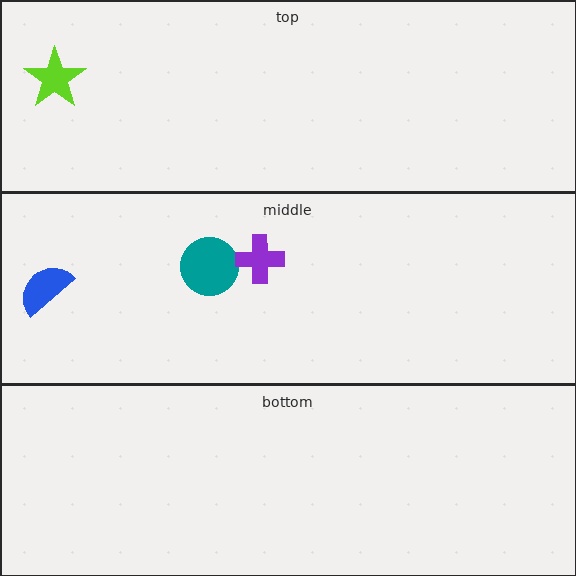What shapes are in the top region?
The lime star.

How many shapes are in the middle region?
3.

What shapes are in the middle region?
The blue semicircle, the teal circle, the purple cross.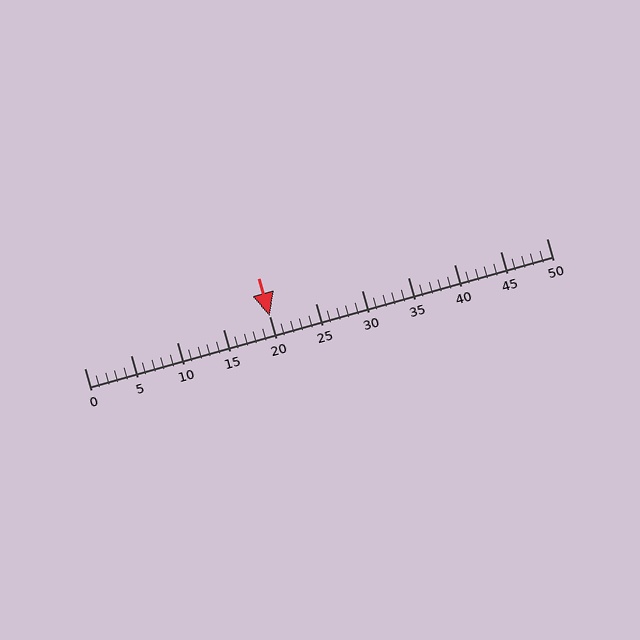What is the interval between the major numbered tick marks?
The major tick marks are spaced 5 units apart.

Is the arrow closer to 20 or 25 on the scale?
The arrow is closer to 20.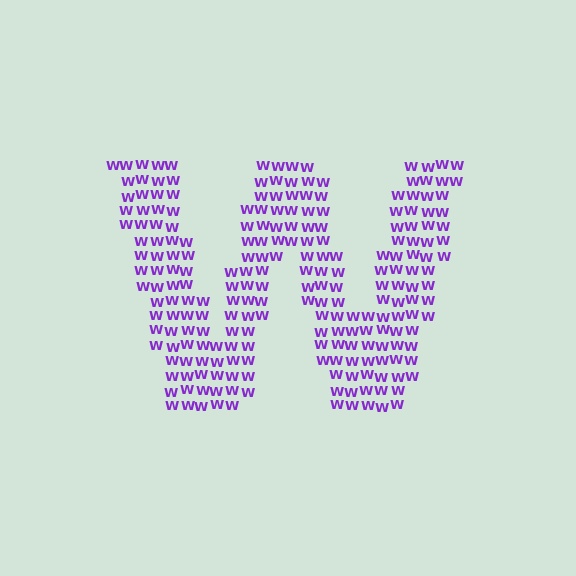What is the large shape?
The large shape is the letter W.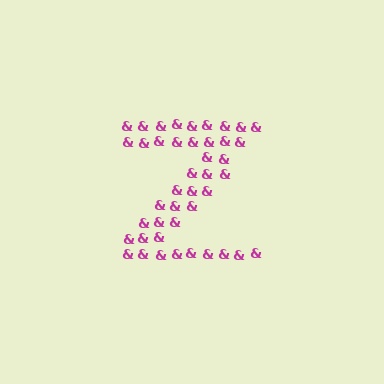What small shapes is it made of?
It is made of small ampersands.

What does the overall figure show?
The overall figure shows the letter Z.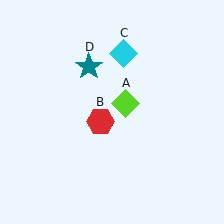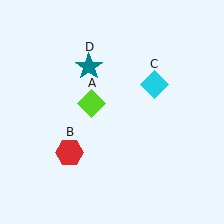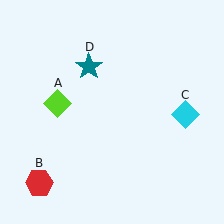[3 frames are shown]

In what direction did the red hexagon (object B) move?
The red hexagon (object B) moved down and to the left.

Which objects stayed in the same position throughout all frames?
Teal star (object D) remained stationary.